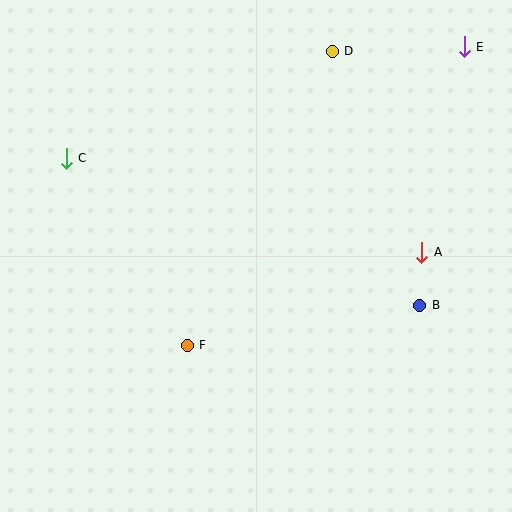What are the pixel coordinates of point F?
Point F is at (187, 345).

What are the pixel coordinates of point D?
Point D is at (332, 51).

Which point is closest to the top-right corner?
Point E is closest to the top-right corner.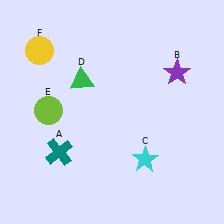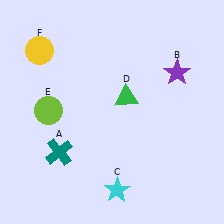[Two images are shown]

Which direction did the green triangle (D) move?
The green triangle (D) moved right.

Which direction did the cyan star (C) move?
The cyan star (C) moved down.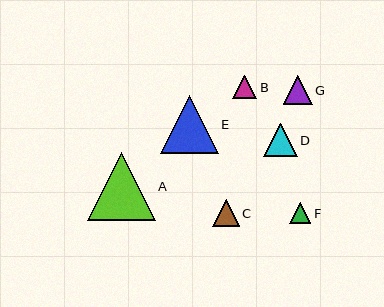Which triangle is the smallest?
Triangle F is the smallest with a size of approximately 21 pixels.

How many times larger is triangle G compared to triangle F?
Triangle G is approximately 1.4 times the size of triangle F.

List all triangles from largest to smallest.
From largest to smallest: A, E, D, G, C, B, F.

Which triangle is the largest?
Triangle A is the largest with a size of approximately 68 pixels.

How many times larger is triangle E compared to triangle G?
Triangle E is approximately 2.0 times the size of triangle G.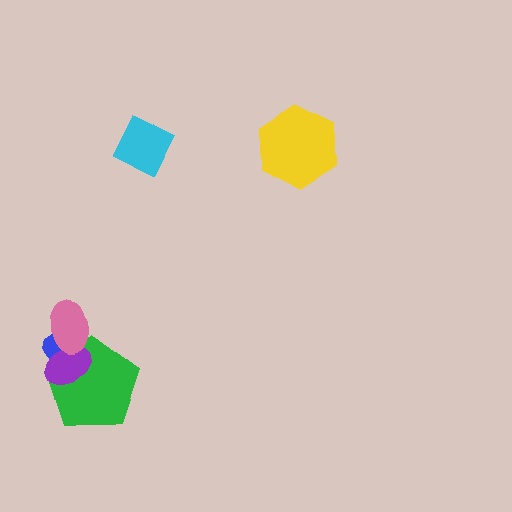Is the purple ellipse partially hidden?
Yes, it is partially covered by another shape.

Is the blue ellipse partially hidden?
Yes, it is partially covered by another shape.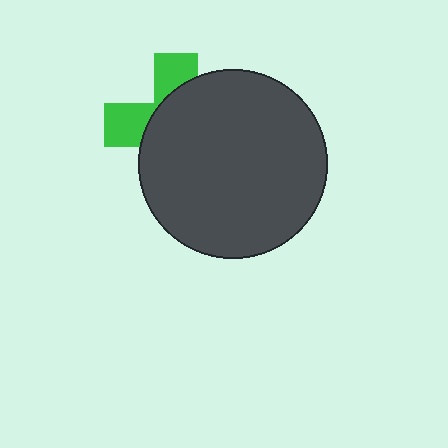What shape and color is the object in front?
The object in front is a dark gray circle.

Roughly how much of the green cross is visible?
A small part of it is visible (roughly 33%).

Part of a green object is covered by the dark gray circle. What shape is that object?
It is a cross.